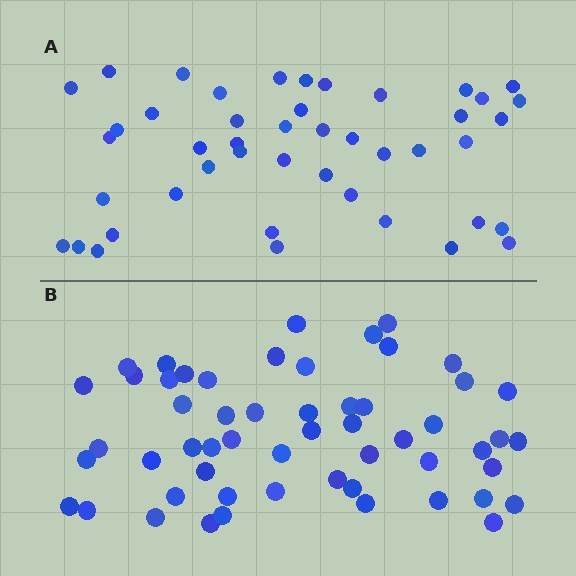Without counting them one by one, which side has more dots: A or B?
Region B (the bottom region) has more dots.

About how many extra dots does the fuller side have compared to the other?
Region B has roughly 10 or so more dots than region A.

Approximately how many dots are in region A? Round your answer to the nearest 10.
About 40 dots. (The exact count is 45, which rounds to 40.)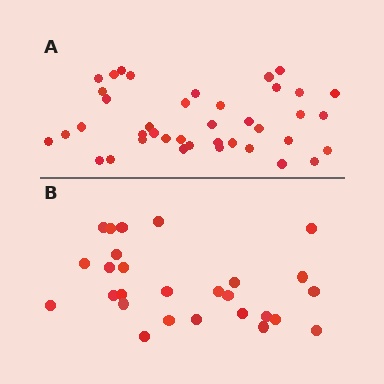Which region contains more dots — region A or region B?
Region A (the top region) has more dots.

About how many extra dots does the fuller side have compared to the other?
Region A has approximately 15 more dots than region B.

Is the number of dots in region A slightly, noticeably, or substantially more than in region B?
Region A has substantially more. The ratio is roughly 1.5 to 1.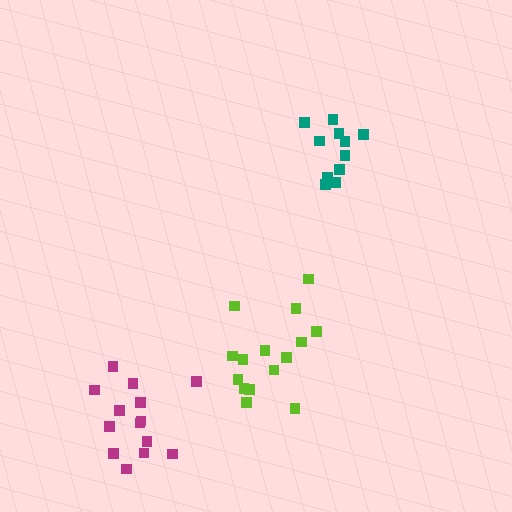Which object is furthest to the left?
The magenta cluster is leftmost.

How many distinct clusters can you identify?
There are 3 distinct clusters.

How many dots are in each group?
Group 1: 15 dots, Group 2: 11 dots, Group 3: 14 dots (40 total).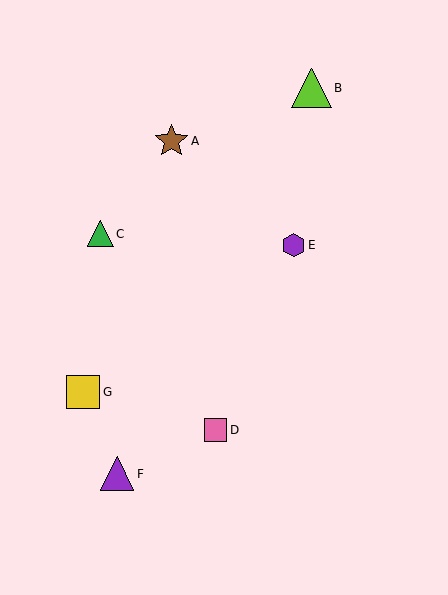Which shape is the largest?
The lime triangle (labeled B) is the largest.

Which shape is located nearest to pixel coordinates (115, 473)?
The purple triangle (labeled F) at (117, 474) is nearest to that location.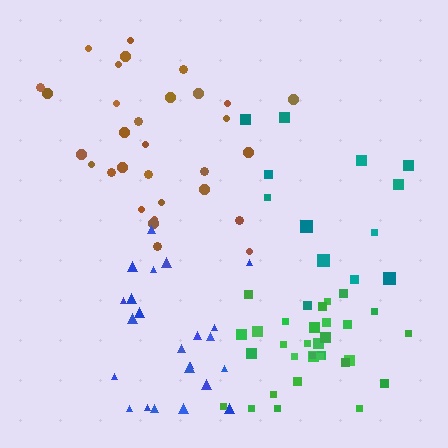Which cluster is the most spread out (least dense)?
Teal.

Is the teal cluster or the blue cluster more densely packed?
Blue.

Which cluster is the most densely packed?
Green.